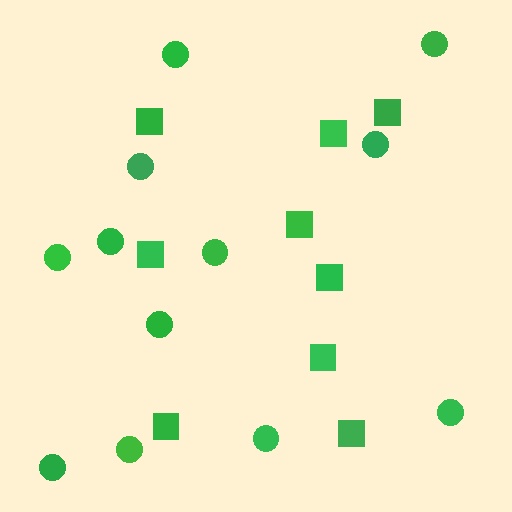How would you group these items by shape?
There are 2 groups: one group of circles (12) and one group of squares (9).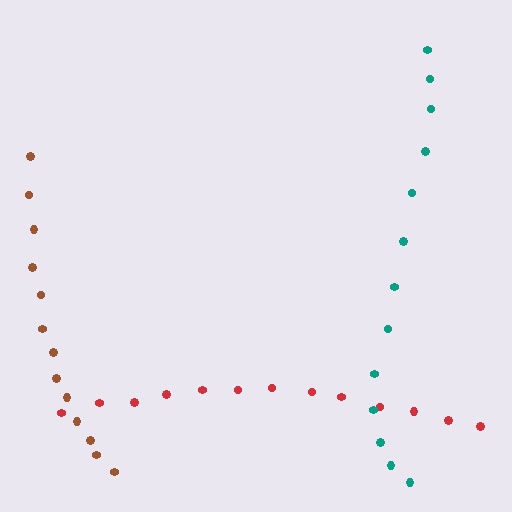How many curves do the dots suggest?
There are 3 distinct paths.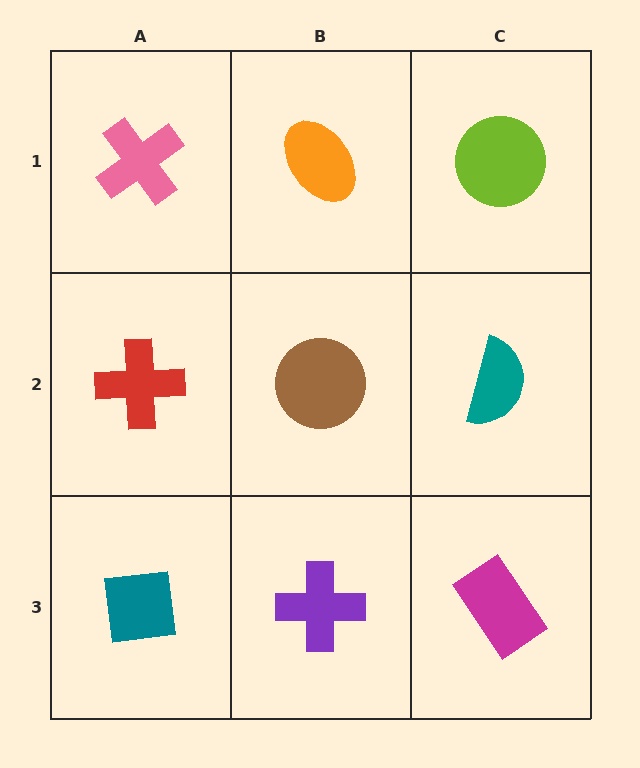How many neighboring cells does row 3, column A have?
2.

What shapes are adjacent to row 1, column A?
A red cross (row 2, column A), an orange ellipse (row 1, column B).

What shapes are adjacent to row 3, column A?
A red cross (row 2, column A), a purple cross (row 3, column B).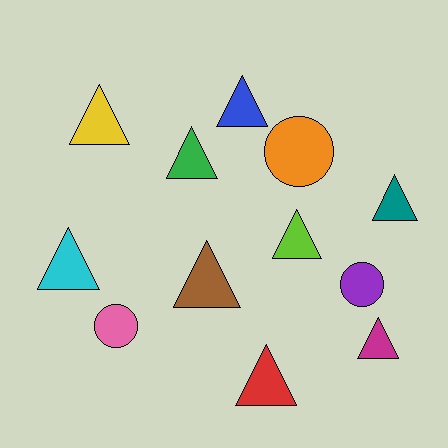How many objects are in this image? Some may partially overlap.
There are 12 objects.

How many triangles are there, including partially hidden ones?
There are 9 triangles.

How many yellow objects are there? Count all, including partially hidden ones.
There is 1 yellow object.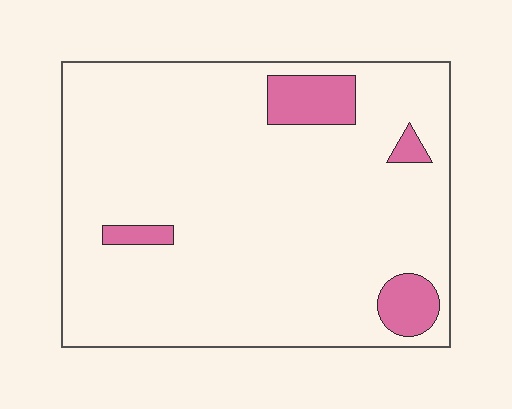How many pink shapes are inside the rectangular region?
4.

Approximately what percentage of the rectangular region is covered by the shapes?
Approximately 10%.